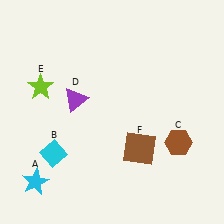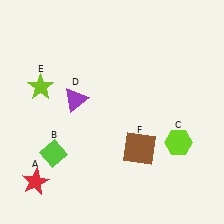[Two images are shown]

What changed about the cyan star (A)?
In Image 1, A is cyan. In Image 2, it changed to red.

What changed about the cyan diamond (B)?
In Image 1, B is cyan. In Image 2, it changed to lime.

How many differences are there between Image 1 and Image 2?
There are 3 differences between the two images.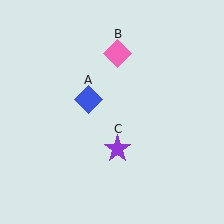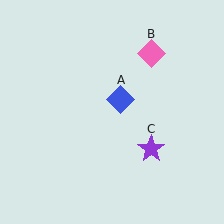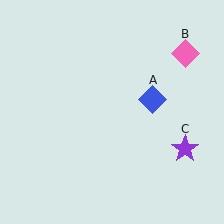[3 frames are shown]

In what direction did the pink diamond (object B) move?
The pink diamond (object B) moved right.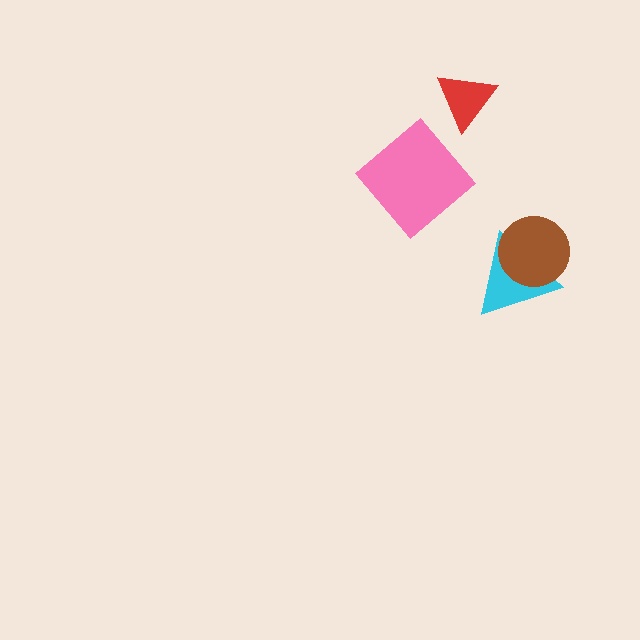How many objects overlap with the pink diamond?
0 objects overlap with the pink diamond.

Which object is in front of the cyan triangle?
The brown circle is in front of the cyan triangle.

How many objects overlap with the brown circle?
1 object overlaps with the brown circle.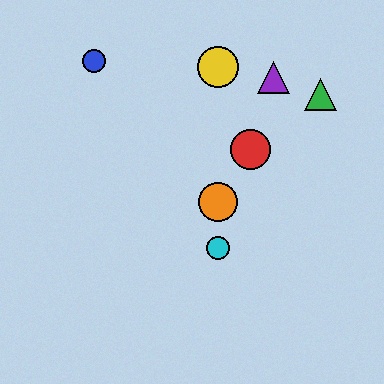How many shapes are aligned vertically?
3 shapes (the yellow circle, the orange circle, the cyan circle) are aligned vertically.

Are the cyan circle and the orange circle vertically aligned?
Yes, both are at x≈218.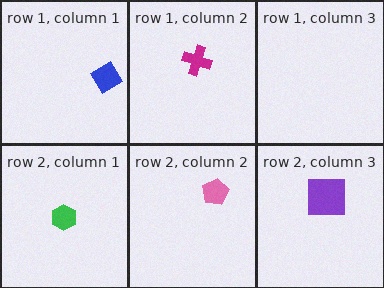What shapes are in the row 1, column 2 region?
The magenta cross.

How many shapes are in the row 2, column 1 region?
1.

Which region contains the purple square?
The row 2, column 3 region.